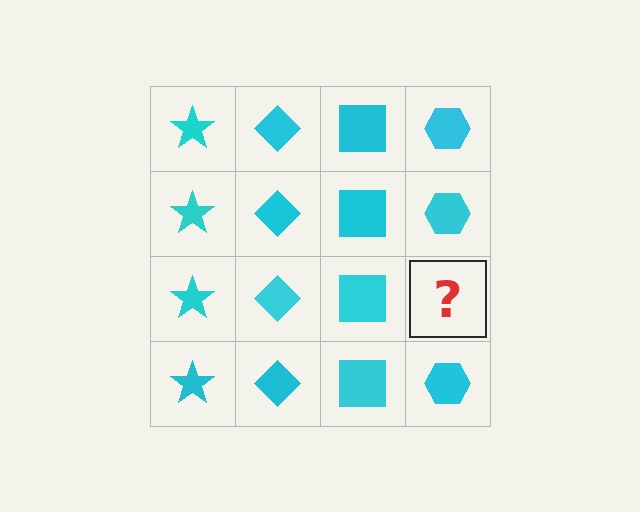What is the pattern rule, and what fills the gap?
The rule is that each column has a consistent shape. The gap should be filled with a cyan hexagon.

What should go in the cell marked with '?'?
The missing cell should contain a cyan hexagon.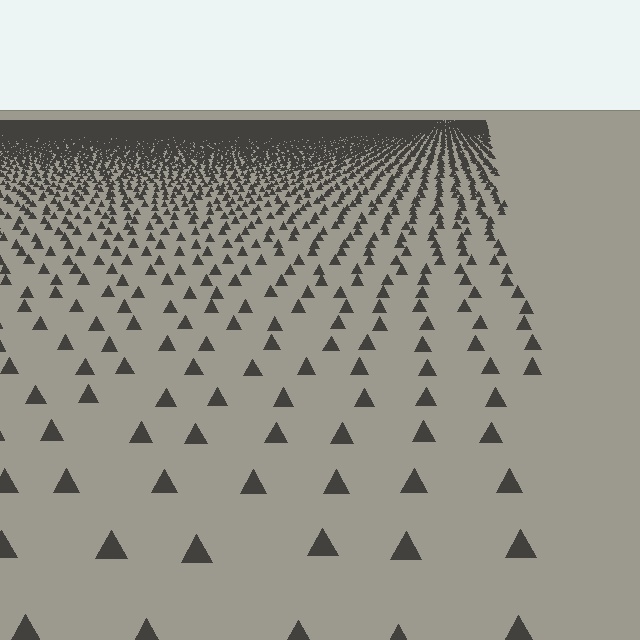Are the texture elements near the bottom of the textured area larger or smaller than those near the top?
Larger. Near the bottom, elements are closer to the viewer and appear at a bigger on-screen size.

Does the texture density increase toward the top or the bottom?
Density increases toward the top.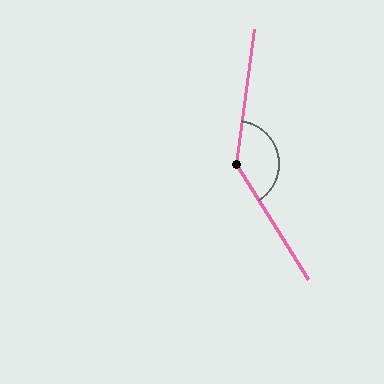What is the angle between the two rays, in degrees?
Approximately 140 degrees.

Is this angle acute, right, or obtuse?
It is obtuse.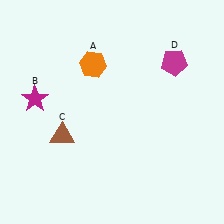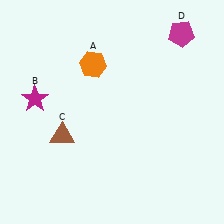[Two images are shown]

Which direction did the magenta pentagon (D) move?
The magenta pentagon (D) moved up.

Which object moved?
The magenta pentagon (D) moved up.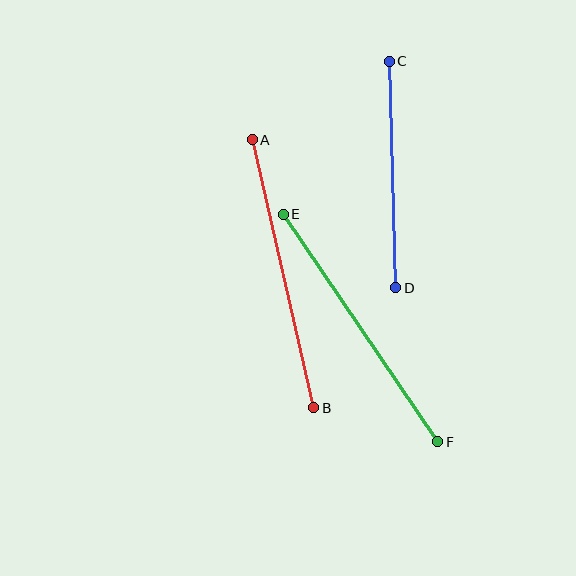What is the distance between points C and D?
The distance is approximately 227 pixels.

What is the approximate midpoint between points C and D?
The midpoint is at approximately (392, 175) pixels.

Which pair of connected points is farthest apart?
Points E and F are farthest apart.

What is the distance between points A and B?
The distance is approximately 275 pixels.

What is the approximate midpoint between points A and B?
The midpoint is at approximately (283, 274) pixels.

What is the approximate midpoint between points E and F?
The midpoint is at approximately (361, 328) pixels.